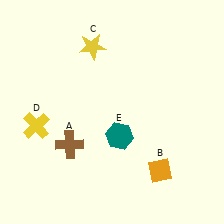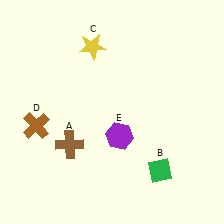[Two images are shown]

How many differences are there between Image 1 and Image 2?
There are 3 differences between the two images.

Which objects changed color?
B changed from orange to green. D changed from yellow to brown. E changed from teal to purple.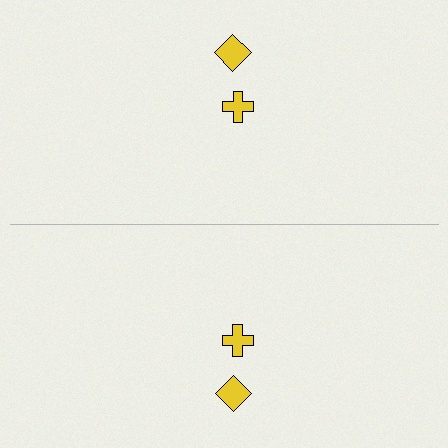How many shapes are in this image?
There are 4 shapes in this image.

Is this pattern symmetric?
Yes, this pattern has bilateral (reflection) symmetry.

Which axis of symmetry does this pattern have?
The pattern has a horizontal axis of symmetry running through the center of the image.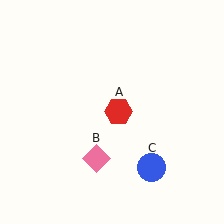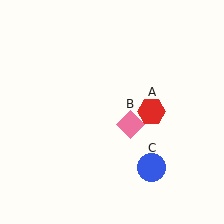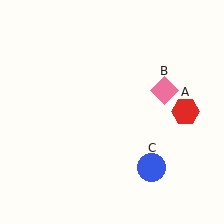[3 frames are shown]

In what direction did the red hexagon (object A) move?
The red hexagon (object A) moved right.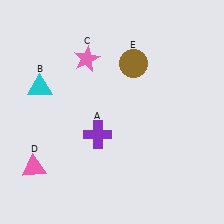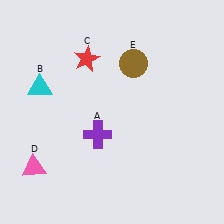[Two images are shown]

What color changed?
The star (C) changed from pink in Image 1 to red in Image 2.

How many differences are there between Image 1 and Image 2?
There is 1 difference between the two images.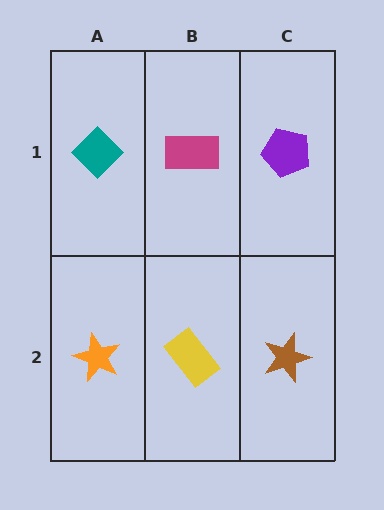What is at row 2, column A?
An orange star.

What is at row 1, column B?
A magenta rectangle.